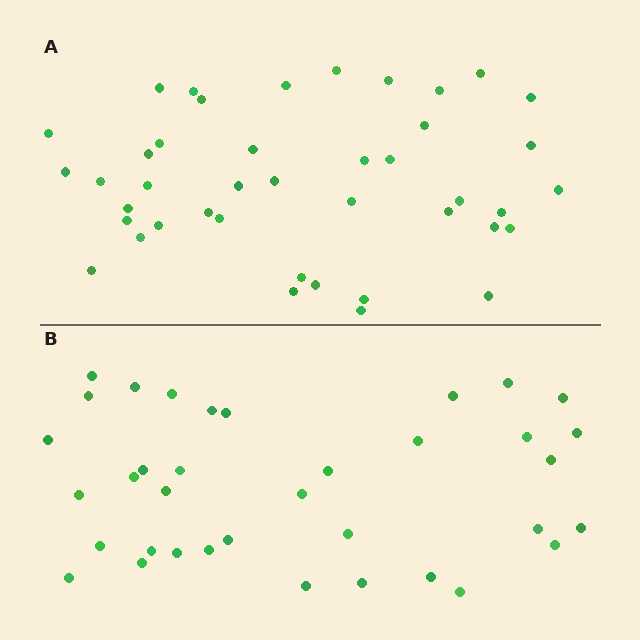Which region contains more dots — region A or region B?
Region A (the top region) has more dots.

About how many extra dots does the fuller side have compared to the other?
Region A has about 6 more dots than region B.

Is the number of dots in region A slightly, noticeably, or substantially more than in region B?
Region A has only slightly more — the two regions are fairly close. The ratio is roughly 1.2 to 1.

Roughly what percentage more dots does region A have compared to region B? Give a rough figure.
About 15% more.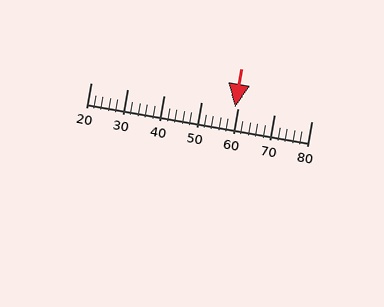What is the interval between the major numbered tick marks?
The major tick marks are spaced 10 units apart.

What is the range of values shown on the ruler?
The ruler shows values from 20 to 80.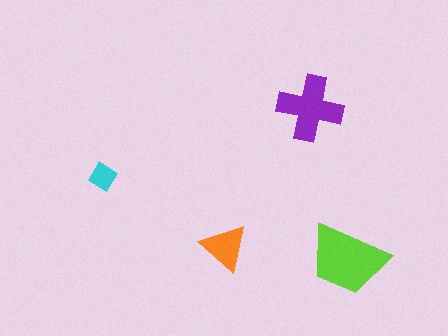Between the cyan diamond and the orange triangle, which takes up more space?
The orange triangle.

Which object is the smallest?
The cyan diamond.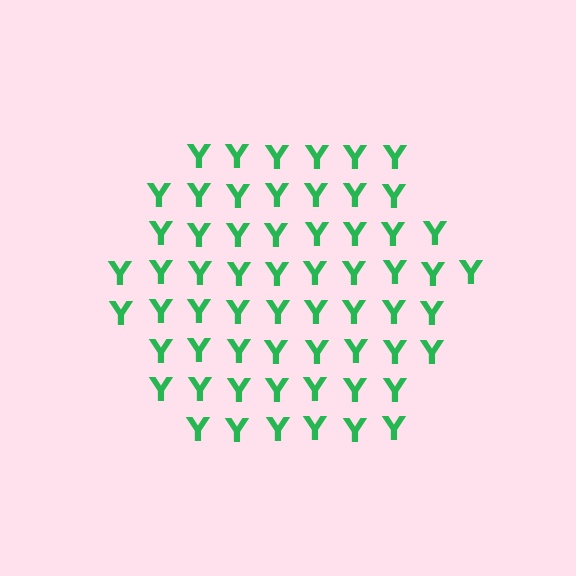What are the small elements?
The small elements are letter Y's.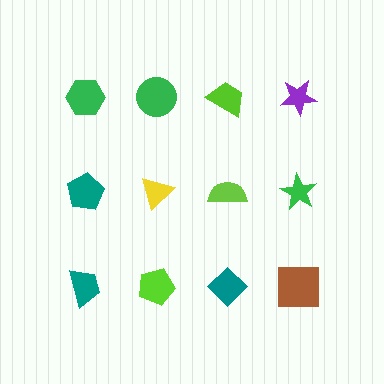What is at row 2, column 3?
A lime semicircle.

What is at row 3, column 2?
A lime pentagon.